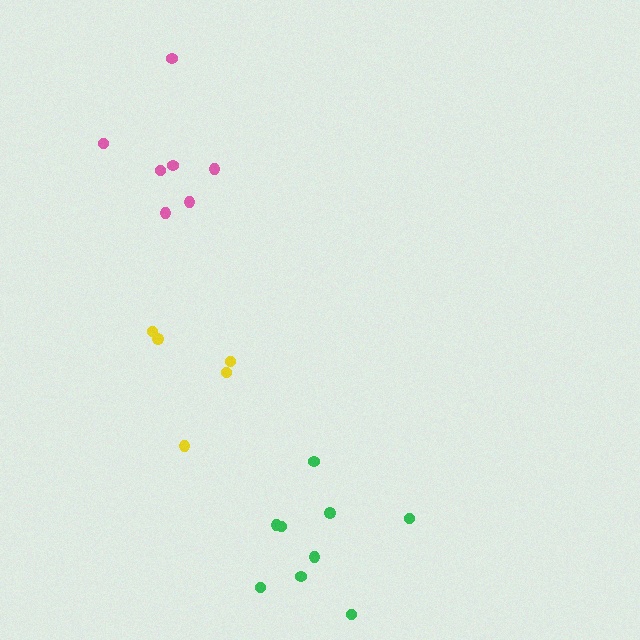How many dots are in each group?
Group 1: 9 dots, Group 2: 5 dots, Group 3: 7 dots (21 total).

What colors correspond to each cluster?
The clusters are colored: green, yellow, pink.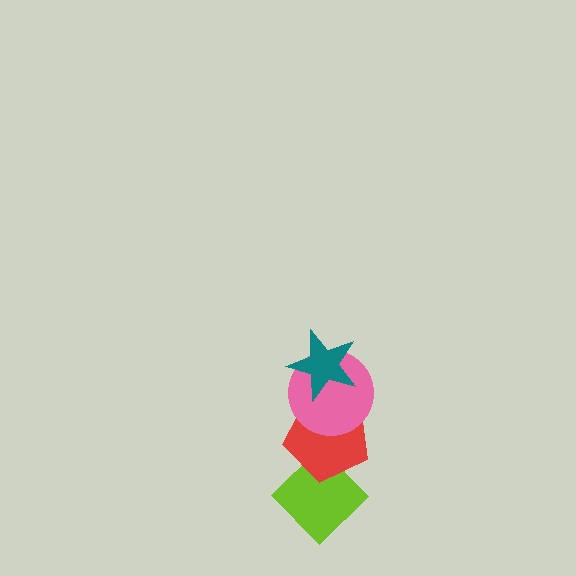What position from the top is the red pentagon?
The red pentagon is 3rd from the top.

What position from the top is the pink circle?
The pink circle is 2nd from the top.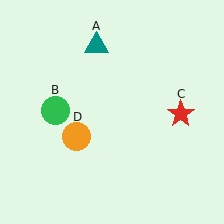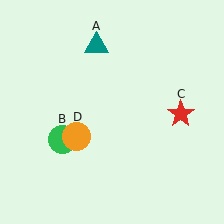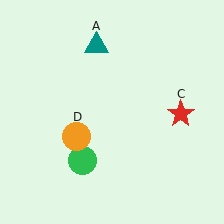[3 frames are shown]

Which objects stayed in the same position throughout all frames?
Teal triangle (object A) and red star (object C) and orange circle (object D) remained stationary.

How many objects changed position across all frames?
1 object changed position: green circle (object B).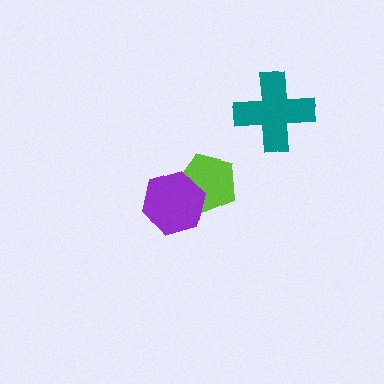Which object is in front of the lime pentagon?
The purple hexagon is in front of the lime pentagon.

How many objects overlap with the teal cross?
0 objects overlap with the teal cross.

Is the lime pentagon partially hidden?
Yes, it is partially covered by another shape.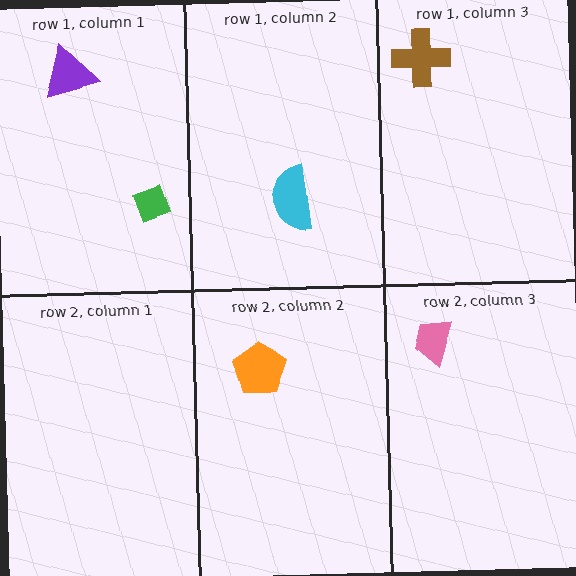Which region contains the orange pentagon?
The row 2, column 2 region.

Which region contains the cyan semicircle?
The row 1, column 2 region.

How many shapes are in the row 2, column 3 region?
1.